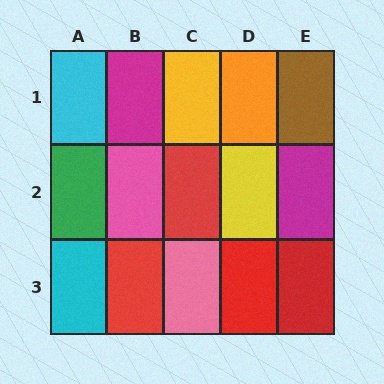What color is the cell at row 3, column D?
Red.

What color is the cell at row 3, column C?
Pink.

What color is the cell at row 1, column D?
Orange.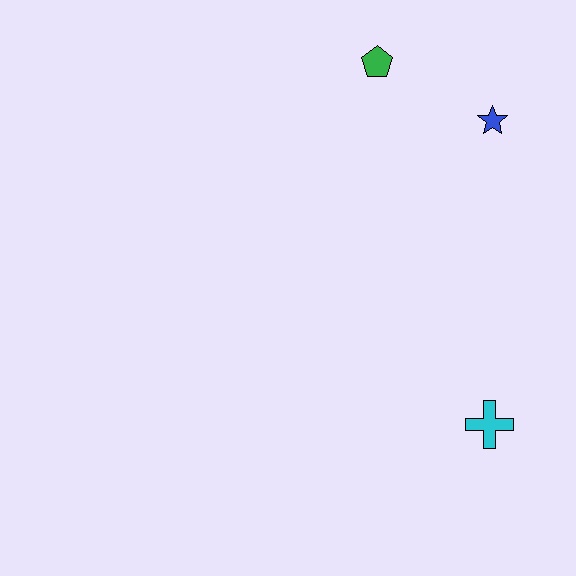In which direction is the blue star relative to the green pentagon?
The blue star is to the right of the green pentagon.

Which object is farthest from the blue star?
The cyan cross is farthest from the blue star.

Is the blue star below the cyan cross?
No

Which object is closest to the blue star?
The green pentagon is closest to the blue star.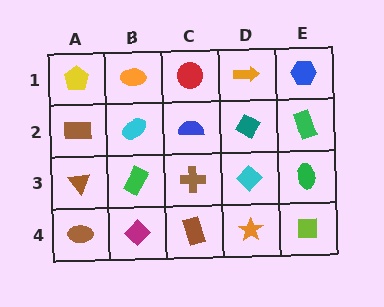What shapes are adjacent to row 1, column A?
A brown rectangle (row 2, column A), an orange ellipse (row 1, column B).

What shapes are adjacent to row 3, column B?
A cyan ellipse (row 2, column B), a magenta diamond (row 4, column B), a brown triangle (row 3, column A), a brown cross (row 3, column C).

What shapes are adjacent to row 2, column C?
A red circle (row 1, column C), a brown cross (row 3, column C), a cyan ellipse (row 2, column B), a teal diamond (row 2, column D).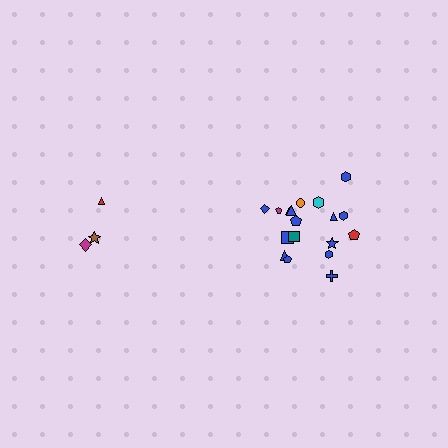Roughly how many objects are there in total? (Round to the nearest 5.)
Roughly 20 objects in total.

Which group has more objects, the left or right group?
The right group.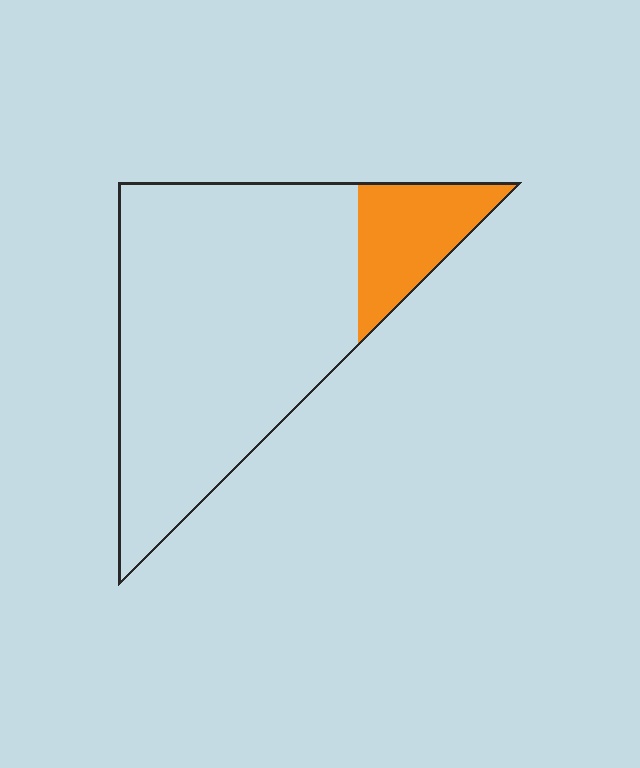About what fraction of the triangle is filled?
About one sixth (1/6).